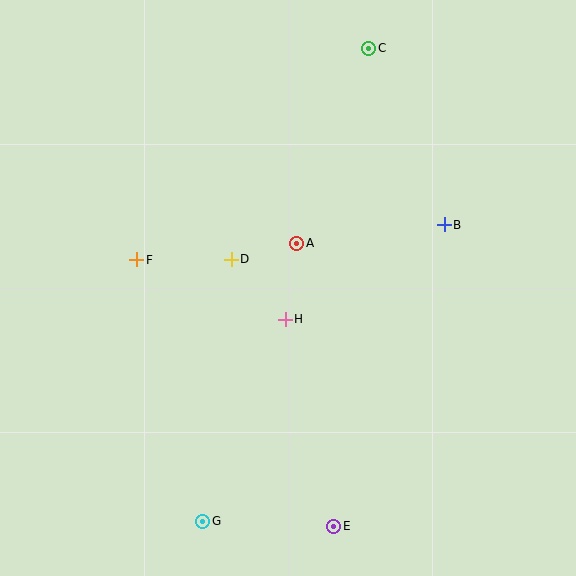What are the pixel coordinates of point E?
Point E is at (334, 526).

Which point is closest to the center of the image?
Point H at (285, 319) is closest to the center.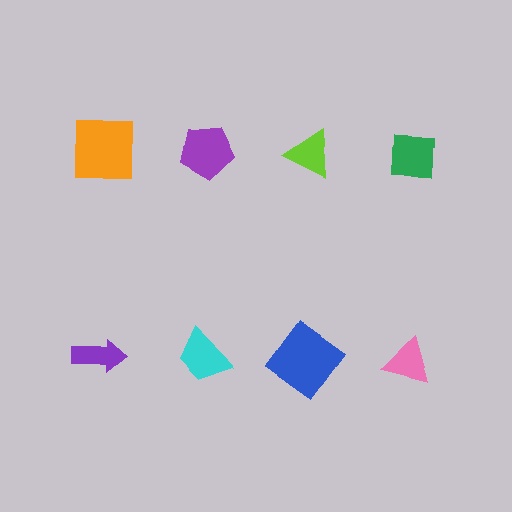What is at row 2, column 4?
A pink triangle.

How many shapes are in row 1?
4 shapes.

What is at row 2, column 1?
A purple arrow.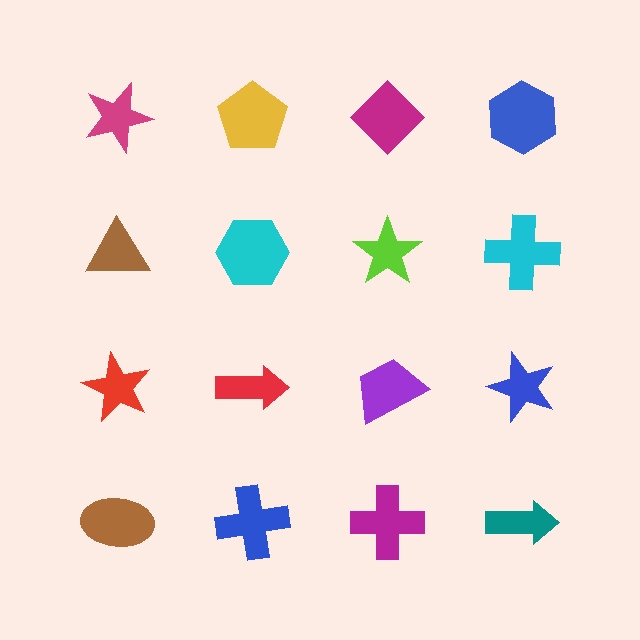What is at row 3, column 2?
A red arrow.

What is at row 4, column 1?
A brown ellipse.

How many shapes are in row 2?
4 shapes.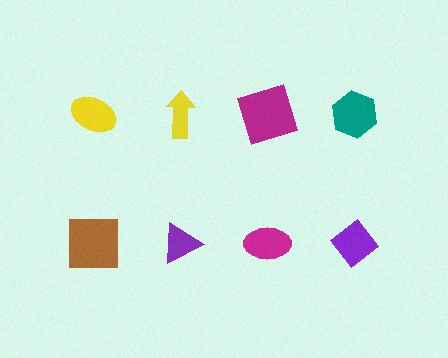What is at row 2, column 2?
A purple triangle.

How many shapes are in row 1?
4 shapes.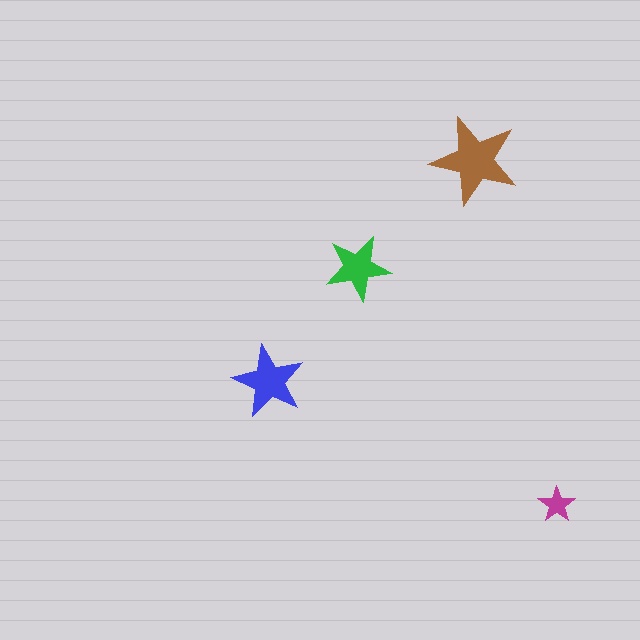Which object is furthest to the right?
The magenta star is rightmost.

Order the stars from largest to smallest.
the brown one, the blue one, the green one, the magenta one.